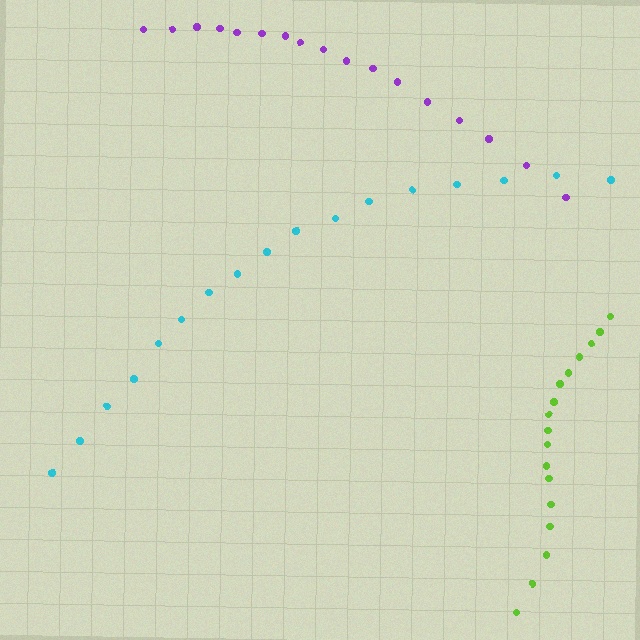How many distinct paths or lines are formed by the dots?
There are 3 distinct paths.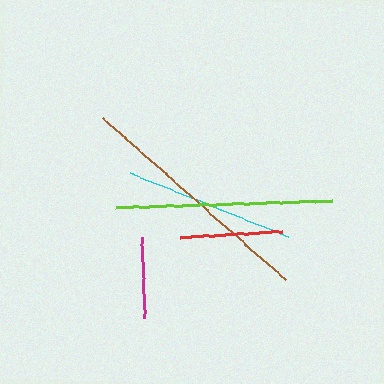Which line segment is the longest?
The brown line is the longest at approximately 244 pixels.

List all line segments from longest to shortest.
From longest to shortest: brown, lime, cyan, red, magenta.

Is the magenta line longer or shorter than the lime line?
The lime line is longer than the magenta line.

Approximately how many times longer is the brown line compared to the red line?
The brown line is approximately 2.4 times the length of the red line.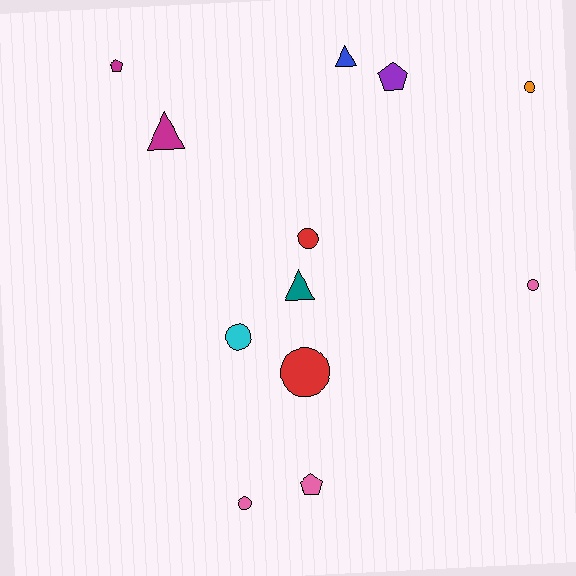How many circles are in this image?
There are 6 circles.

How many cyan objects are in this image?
There is 1 cyan object.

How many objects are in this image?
There are 12 objects.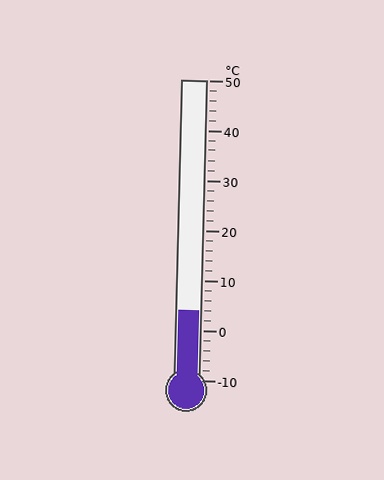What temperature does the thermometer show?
The thermometer shows approximately 4°C.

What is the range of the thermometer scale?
The thermometer scale ranges from -10°C to 50°C.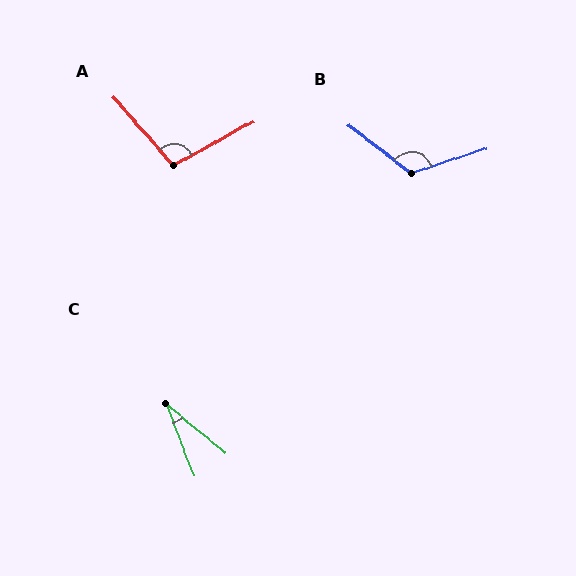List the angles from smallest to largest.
C (29°), A (103°), B (124°).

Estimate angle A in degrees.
Approximately 103 degrees.